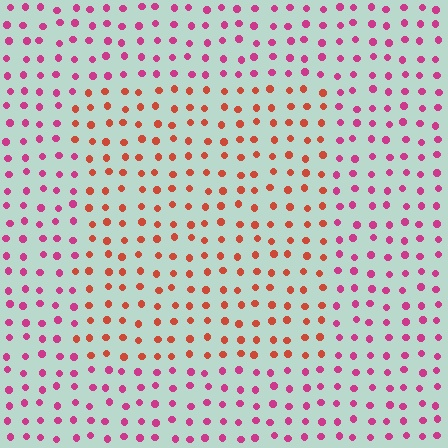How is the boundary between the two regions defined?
The boundary is defined purely by a slight shift in hue (about 41 degrees). Spacing, size, and orientation are identical on both sides.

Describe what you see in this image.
The image is filled with small magenta elements in a uniform arrangement. A rectangle-shaped region is visible where the elements are tinted to a slightly different hue, forming a subtle color boundary.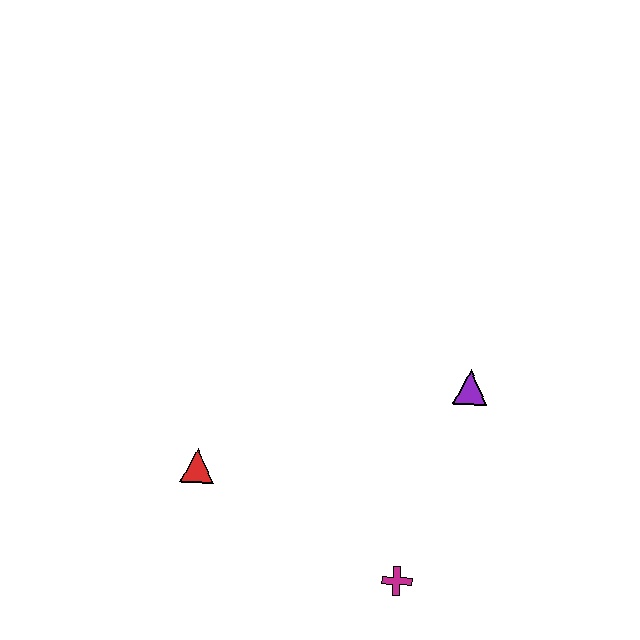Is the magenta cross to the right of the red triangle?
Yes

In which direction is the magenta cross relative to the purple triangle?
The magenta cross is below the purple triangle.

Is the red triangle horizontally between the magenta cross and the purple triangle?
No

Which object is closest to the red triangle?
The magenta cross is closest to the red triangle.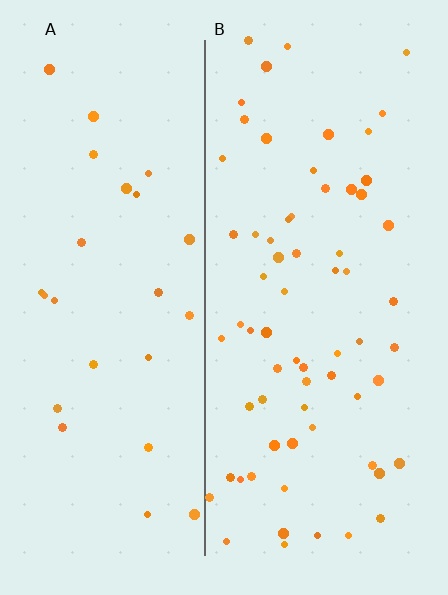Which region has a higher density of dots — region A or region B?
B (the right).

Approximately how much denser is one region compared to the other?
Approximately 2.6× — region B over region A.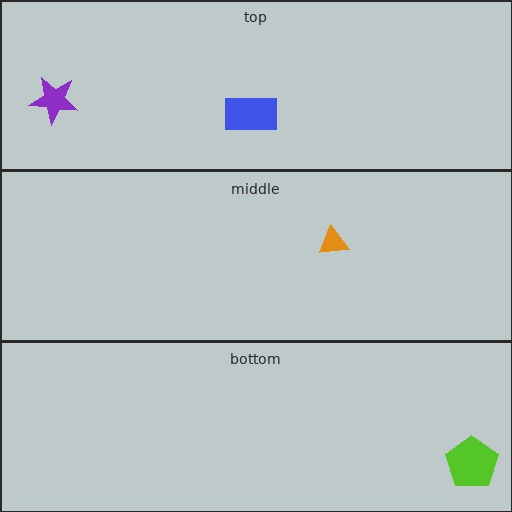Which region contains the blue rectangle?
The top region.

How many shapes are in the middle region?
1.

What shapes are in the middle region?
The orange triangle.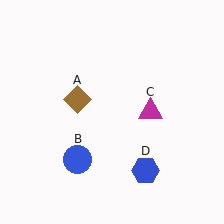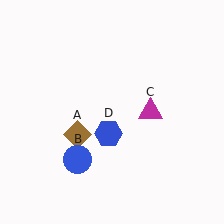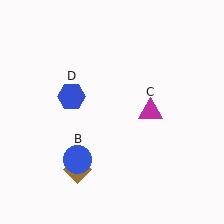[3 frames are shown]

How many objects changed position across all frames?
2 objects changed position: brown diamond (object A), blue hexagon (object D).